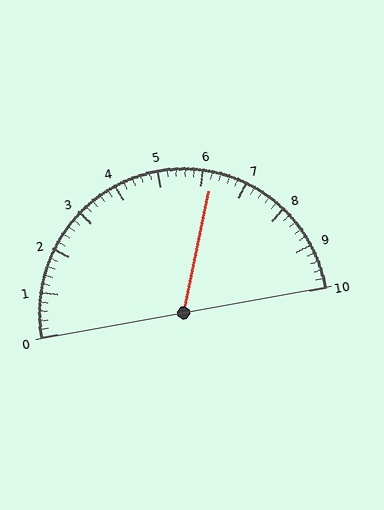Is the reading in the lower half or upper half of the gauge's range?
The reading is in the upper half of the range (0 to 10).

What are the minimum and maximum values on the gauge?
The gauge ranges from 0 to 10.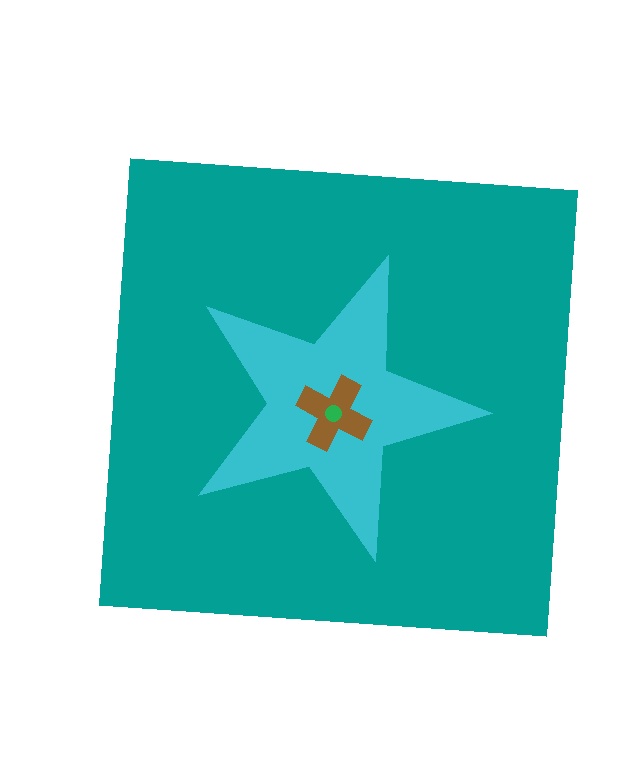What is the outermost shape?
The teal square.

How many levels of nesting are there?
4.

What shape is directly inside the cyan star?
The brown cross.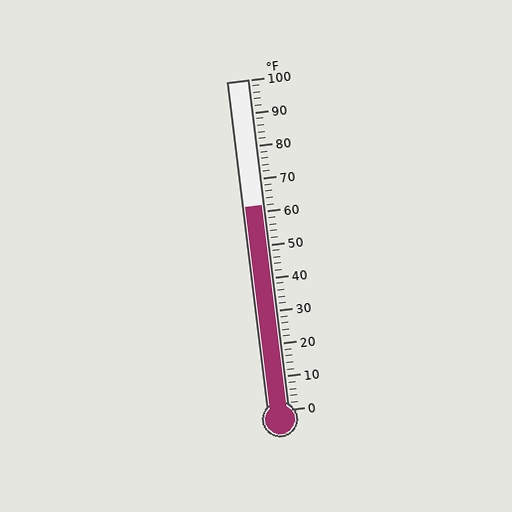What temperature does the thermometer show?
The thermometer shows approximately 62°F.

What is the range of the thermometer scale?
The thermometer scale ranges from 0°F to 100°F.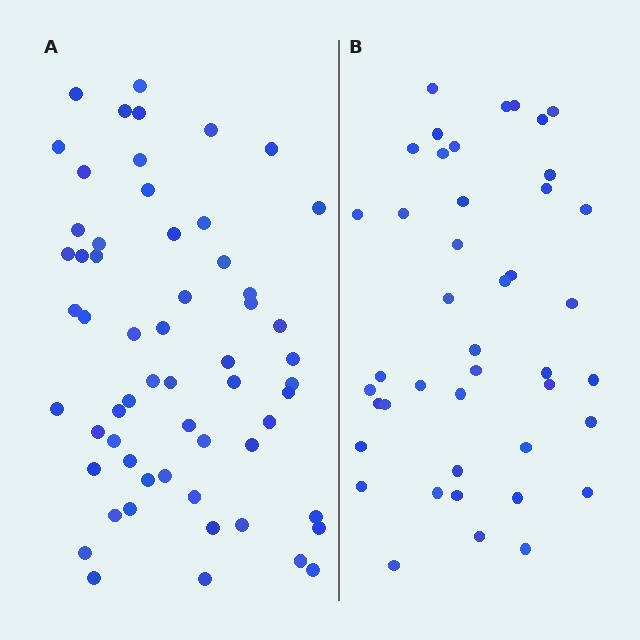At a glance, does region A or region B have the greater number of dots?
Region A (the left region) has more dots.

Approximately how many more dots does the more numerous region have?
Region A has approximately 15 more dots than region B.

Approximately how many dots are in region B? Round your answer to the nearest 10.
About 40 dots. (The exact count is 43, which rounds to 40.)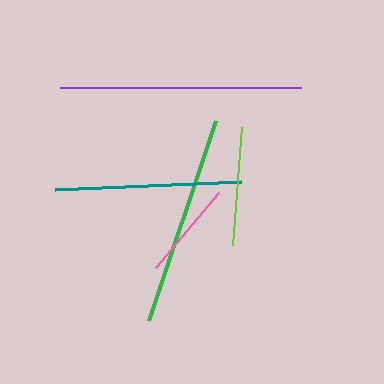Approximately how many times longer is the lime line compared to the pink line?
The lime line is approximately 1.2 times the length of the pink line.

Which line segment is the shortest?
The pink line is the shortest at approximately 97 pixels.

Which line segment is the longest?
The purple line is the longest at approximately 241 pixels.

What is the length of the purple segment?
The purple segment is approximately 241 pixels long.